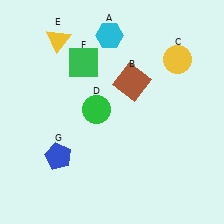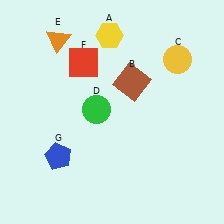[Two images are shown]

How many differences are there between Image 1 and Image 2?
There are 3 differences between the two images.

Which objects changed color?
A changed from cyan to yellow. E changed from yellow to orange. F changed from green to red.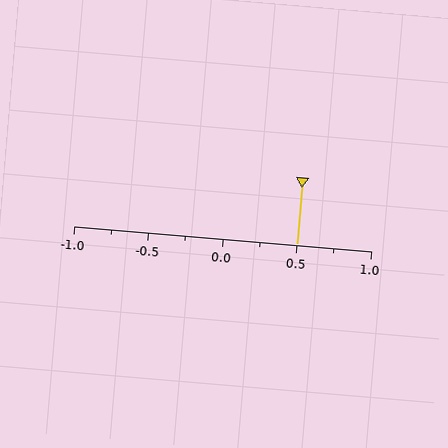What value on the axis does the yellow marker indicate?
The marker indicates approximately 0.5.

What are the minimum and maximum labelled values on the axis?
The axis runs from -1.0 to 1.0.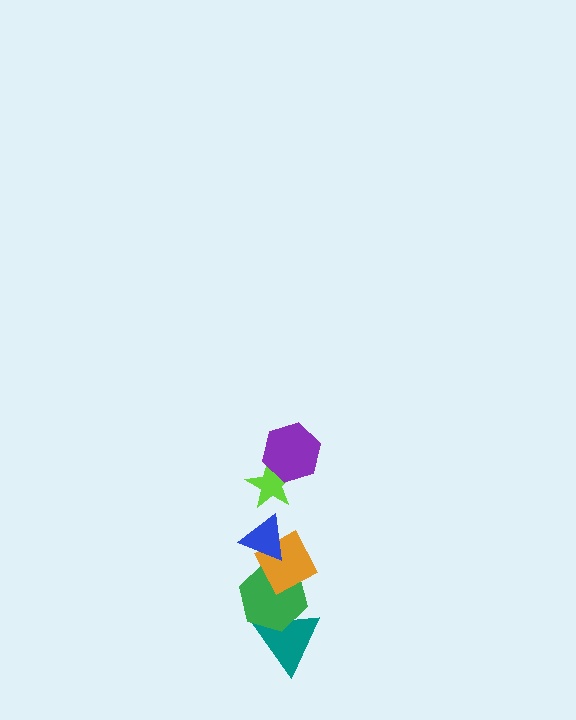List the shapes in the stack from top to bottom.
From top to bottom: the purple hexagon, the lime star, the blue triangle, the orange diamond, the green hexagon, the teal triangle.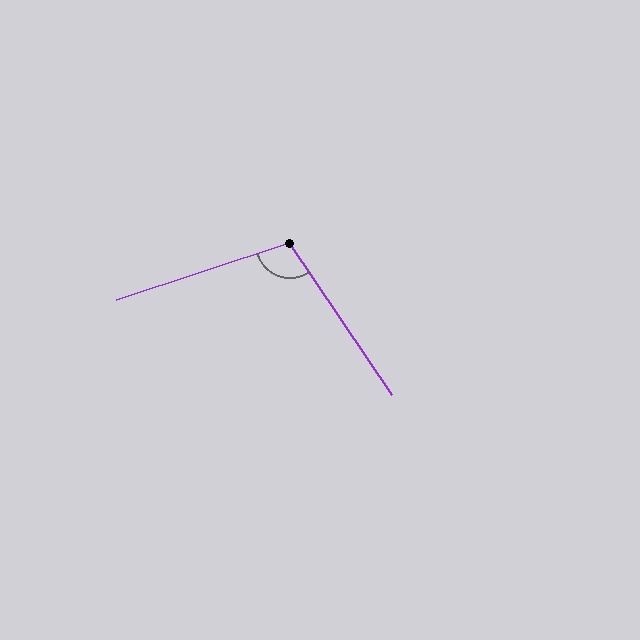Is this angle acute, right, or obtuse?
It is obtuse.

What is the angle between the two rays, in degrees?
Approximately 106 degrees.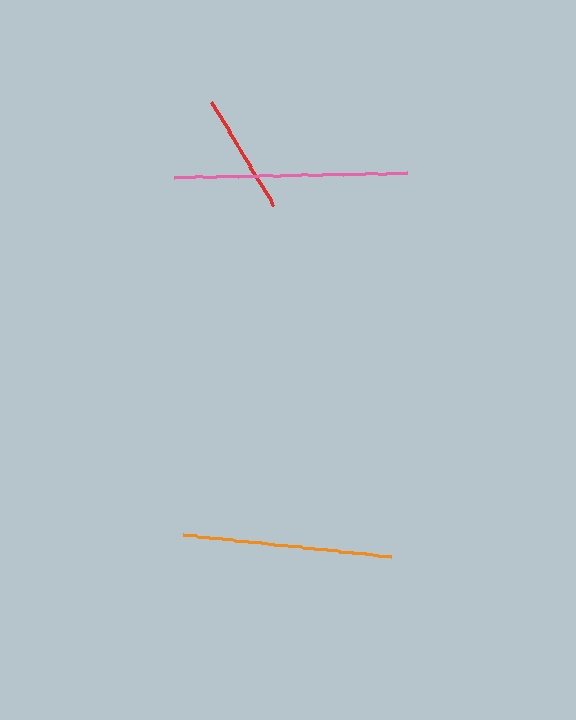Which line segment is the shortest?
The red line is the shortest at approximately 122 pixels.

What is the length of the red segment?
The red segment is approximately 122 pixels long.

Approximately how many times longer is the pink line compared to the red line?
The pink line is approximately 1.9 times the length of the red line.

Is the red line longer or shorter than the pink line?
The pink line is longer than the red line.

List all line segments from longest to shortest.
From longest to shortest: pink, orange, red.